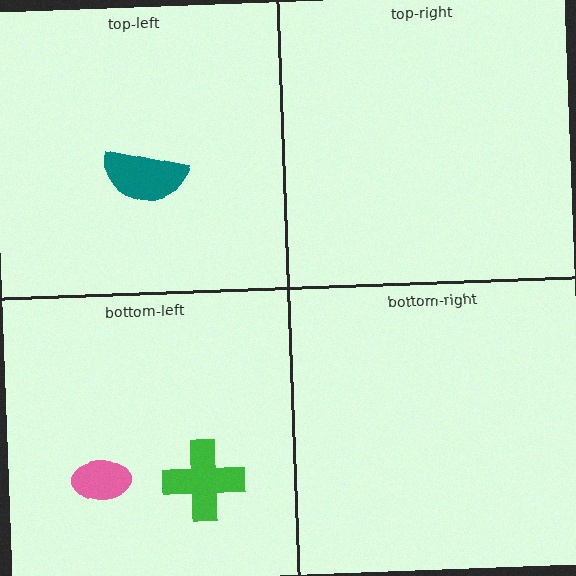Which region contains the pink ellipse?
The bottom-left region.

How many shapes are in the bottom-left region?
2.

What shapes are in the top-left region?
The teal semicircle.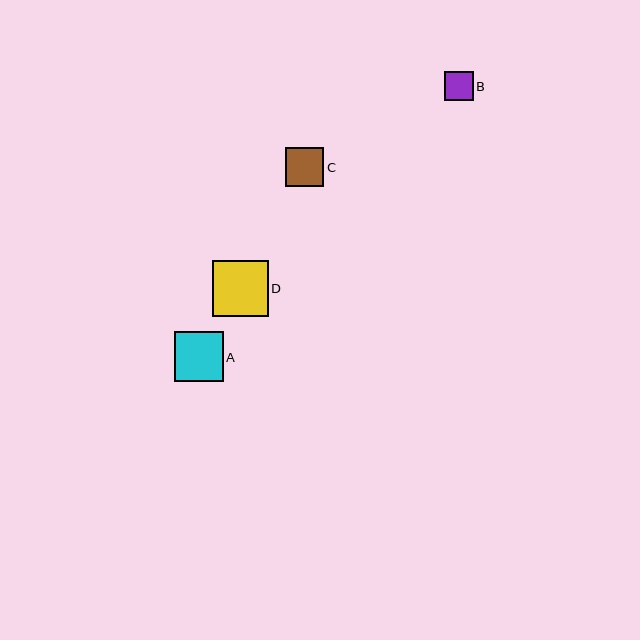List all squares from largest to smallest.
From largest to smallest: D, A, C, B.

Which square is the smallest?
Square B is the smallest with a size of approximately 29 pixels.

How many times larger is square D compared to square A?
Square D is approximately 1.1 times the size of square A.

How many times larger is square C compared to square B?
Square C is approximately 1.3 times the size of square B.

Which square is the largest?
Square D is the largest with a size of approximately 56 pixels.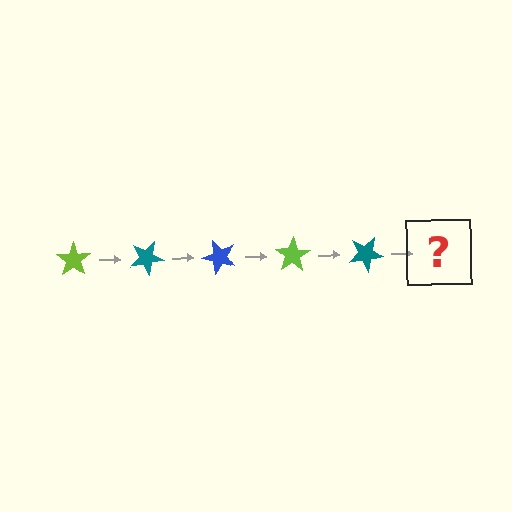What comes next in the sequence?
The next element should be a blue star, rotated 125 degrees from the start.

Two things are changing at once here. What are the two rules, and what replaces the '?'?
The two rules are that it rotates 25 degrees each step and the color cycles through lime, teal, and blue. The '?' should be a blue star, rotated 125 degrees from the start.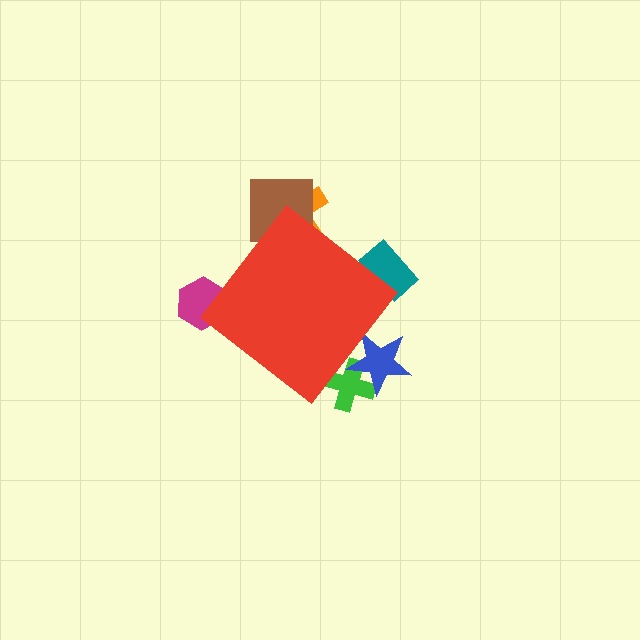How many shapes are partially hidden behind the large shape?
6 shapes are partially hidden.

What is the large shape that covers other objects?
A red diamond.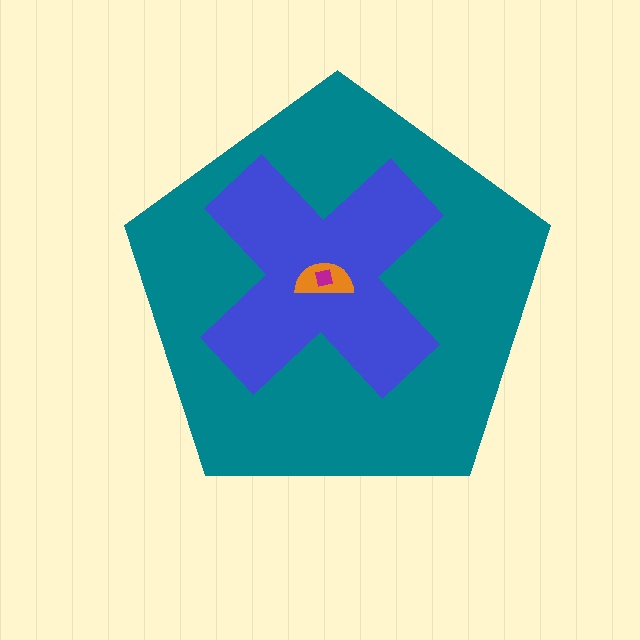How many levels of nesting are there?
4.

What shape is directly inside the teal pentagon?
The blue cross.